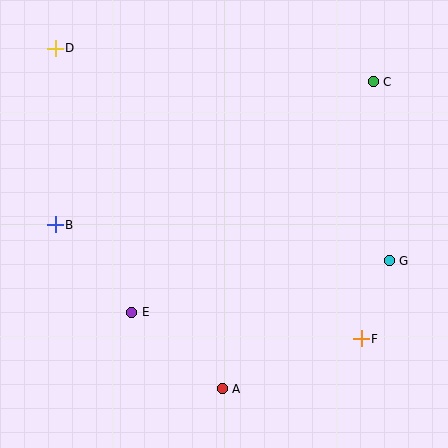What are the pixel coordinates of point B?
Point B is at (55, 225).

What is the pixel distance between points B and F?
The distance between B and F is 326 pixels.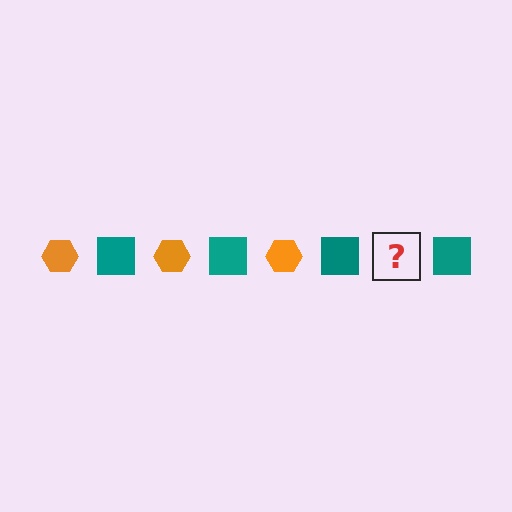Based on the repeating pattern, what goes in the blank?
The blank should be an orange hexagon.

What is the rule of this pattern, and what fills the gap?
The rule is that the pattern alternates between orange hexagon and teal square. The gap should be filled with an orange hexagon.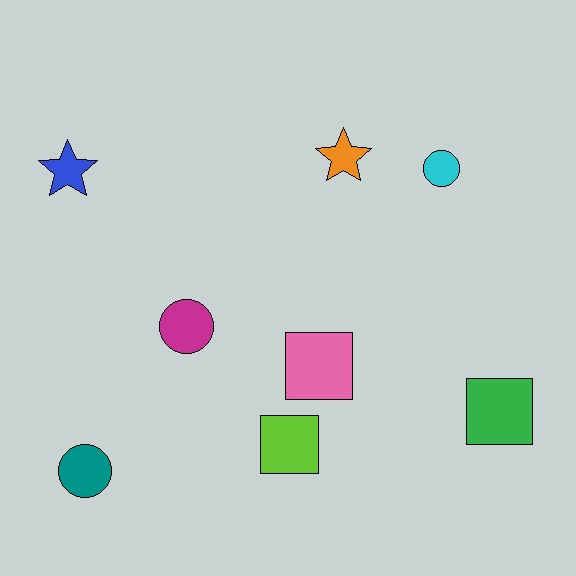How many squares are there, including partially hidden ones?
There are 3 squares.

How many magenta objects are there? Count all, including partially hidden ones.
There is 1 magenta object.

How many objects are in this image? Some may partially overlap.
There are 8 objects.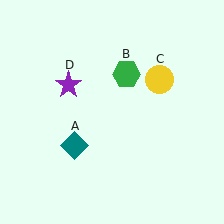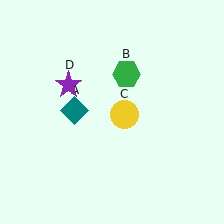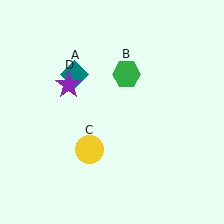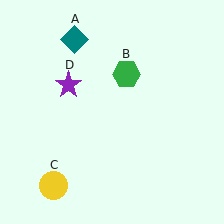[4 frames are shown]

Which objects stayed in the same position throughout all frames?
Green hexagon (object B) and purple star (object D) remained stationary.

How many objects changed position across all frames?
2 objects changed position: teal diamond (object A), yellow circle (object C).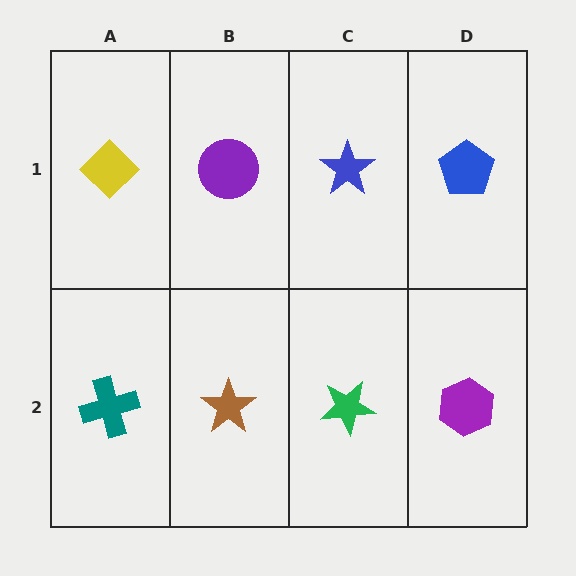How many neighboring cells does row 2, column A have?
2.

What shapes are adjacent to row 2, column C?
A blue star (row 1, column C), a brown star (row 2, column B), a purple hexagon (row 2, column D).